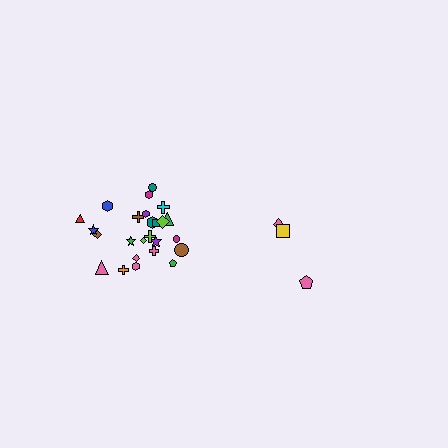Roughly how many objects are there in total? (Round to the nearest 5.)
Roughly 30 objects in total.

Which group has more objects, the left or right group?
The left group.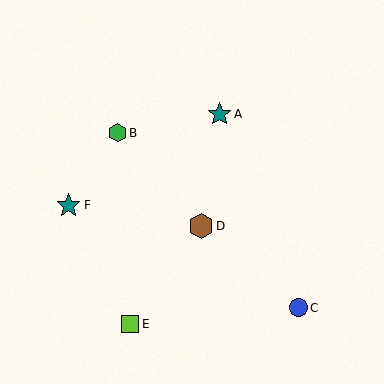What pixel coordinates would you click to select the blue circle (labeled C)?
Click at (298, 308) to select the blue circle C.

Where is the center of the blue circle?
The center of the blue circle is at (298, 308).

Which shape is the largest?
The brown hexagon (labeled D) is the largest.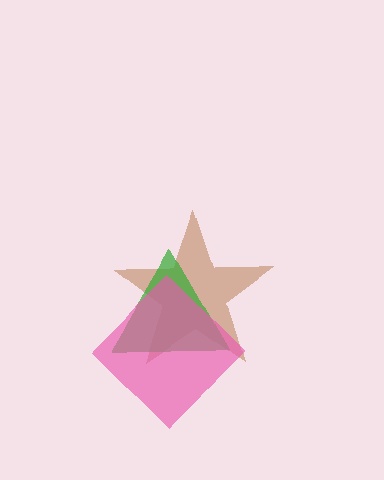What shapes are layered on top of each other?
The layered shapes are: a brown star, a green triangle, a pink diamond.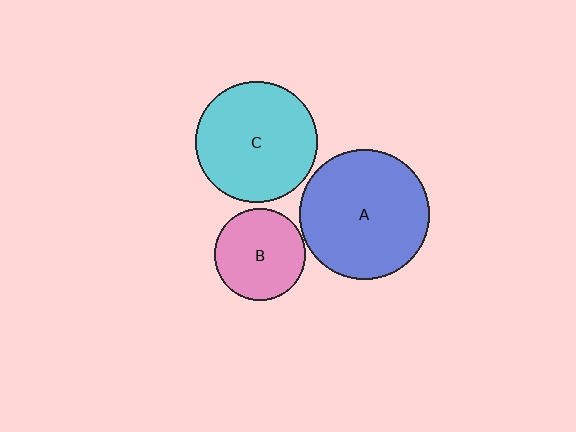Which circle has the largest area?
Circle A (blue).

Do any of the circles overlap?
No, none of the circles overlap.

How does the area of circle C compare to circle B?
Approximately 1.8 times.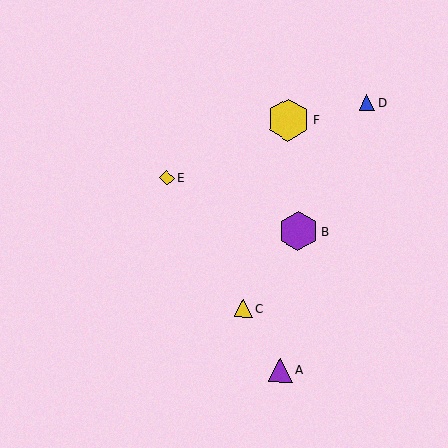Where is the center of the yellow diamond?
The center of the yellow diamond is at (167, 178).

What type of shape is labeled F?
Shape F is a yellow hexagon.